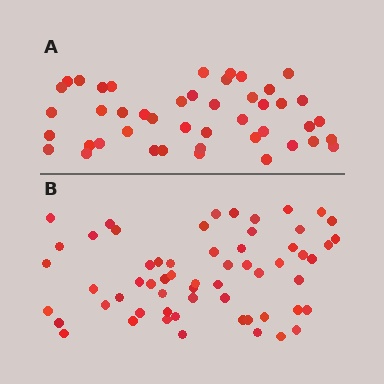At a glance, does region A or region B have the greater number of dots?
Region B (the bottom region) has more dots.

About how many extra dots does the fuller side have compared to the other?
Region B has approximately 15 more dots than region A.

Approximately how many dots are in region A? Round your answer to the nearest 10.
About 40 dots. (The exact count is 45, which rounds to 40.)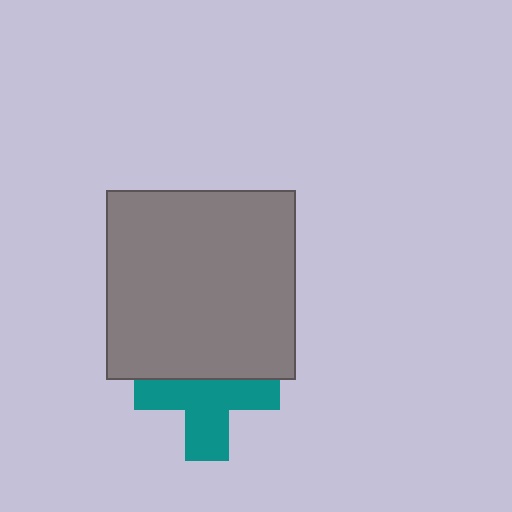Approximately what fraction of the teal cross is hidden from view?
Roughly 39% of the teal cross is hidden behind the gray square.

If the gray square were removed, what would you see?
You would see the complete teal cross.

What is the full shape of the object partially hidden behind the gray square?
The partially hidden object is a teal cross.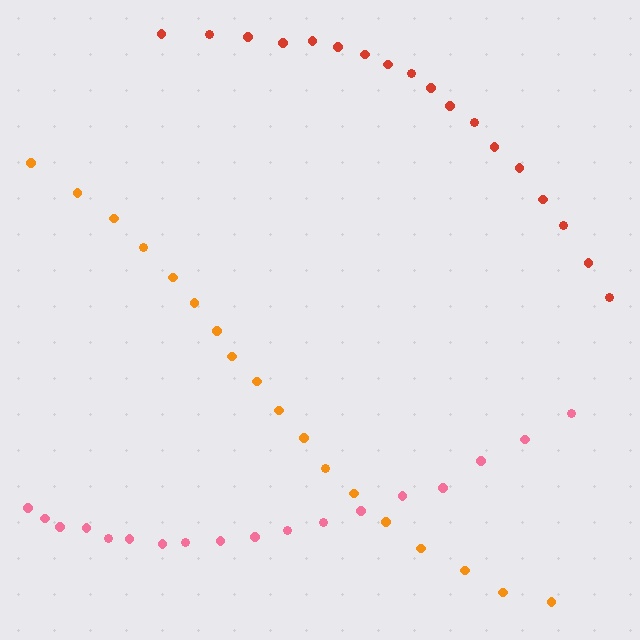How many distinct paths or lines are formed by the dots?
There are 3 distinct paths.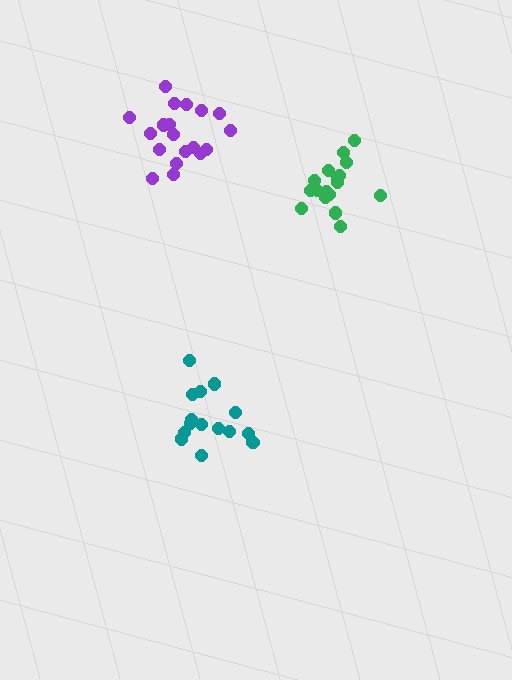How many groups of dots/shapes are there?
There are 3 groups.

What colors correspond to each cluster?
The clusters are colored: teal, green, purple.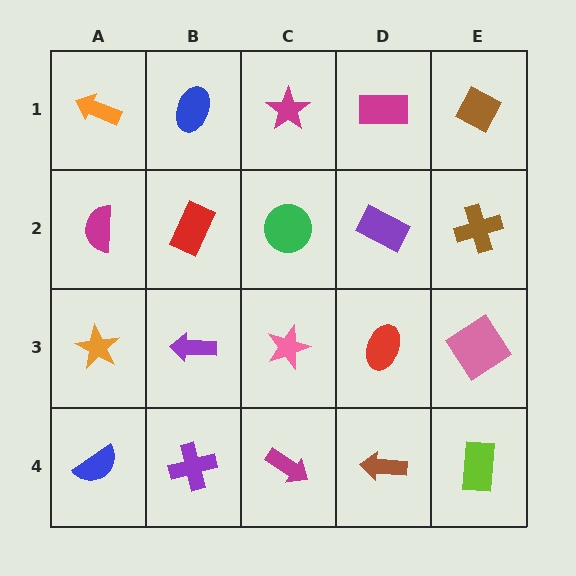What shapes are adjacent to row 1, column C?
A green circle (row 2, column C), a blue ellipse (row 1, column B), a magenta rectangle (row 1, column D).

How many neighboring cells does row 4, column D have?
3.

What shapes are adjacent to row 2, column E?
A brown diamond (row 1, column E), a pink diamond (row 3, column E), a purple rectangle (row 2, column D).